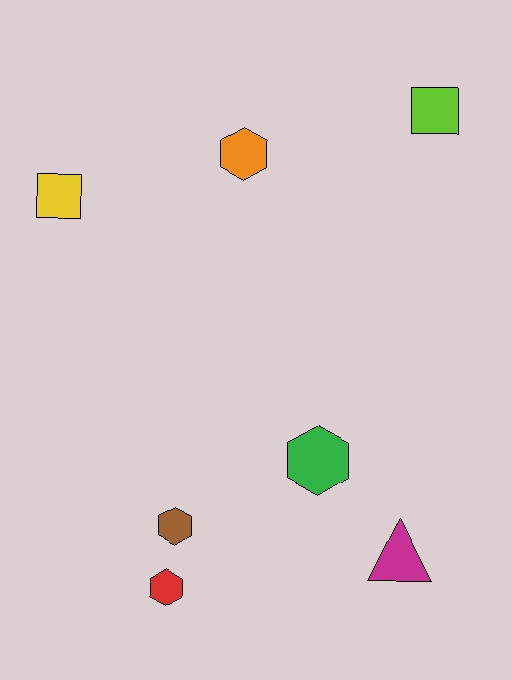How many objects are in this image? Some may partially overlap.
There are 7 objects.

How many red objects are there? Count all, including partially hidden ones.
There is 1 red object.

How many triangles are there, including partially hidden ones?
There is 1 triangle.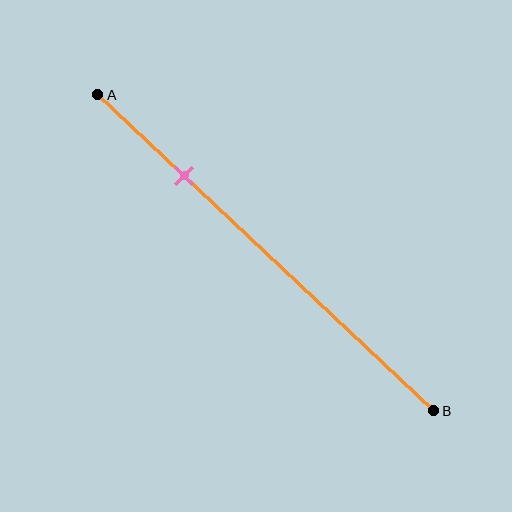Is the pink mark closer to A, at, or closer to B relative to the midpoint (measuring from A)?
The pink mark is closer to point A than the midpoint of segment AB.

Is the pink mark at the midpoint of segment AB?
No, the mark is at about 25% from A, not at the 50% midpoint.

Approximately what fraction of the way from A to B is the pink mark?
The pink mark is approximately 25% of the way from A to B.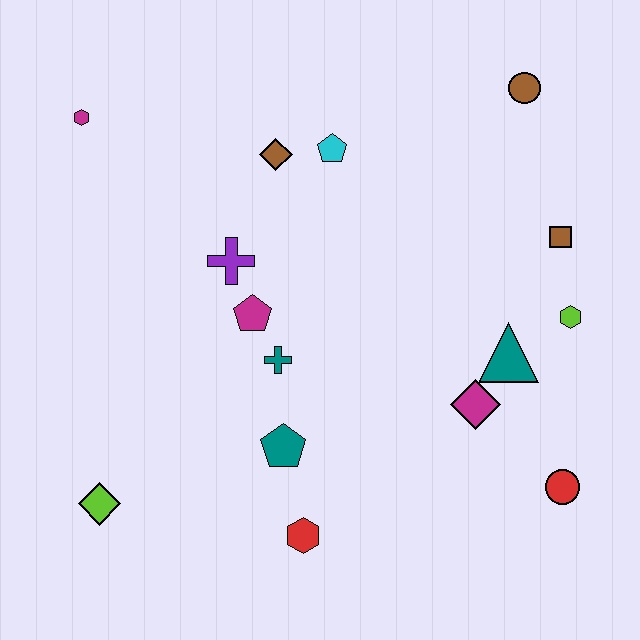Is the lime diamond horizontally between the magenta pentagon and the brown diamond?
No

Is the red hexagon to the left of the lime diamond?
No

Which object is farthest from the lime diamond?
The brown circle is farthest from the lime diamond.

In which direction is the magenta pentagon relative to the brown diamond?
The magenta pentagon is below the brown diamond.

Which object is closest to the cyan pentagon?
The brown diamond is closest to the cyan pentagon.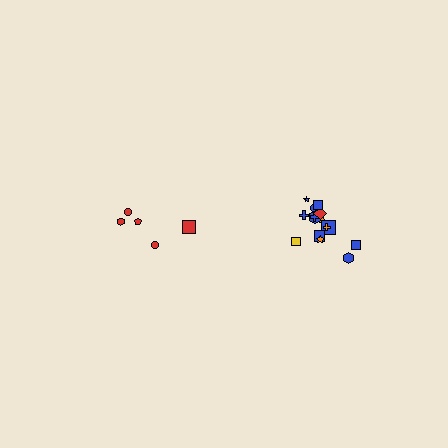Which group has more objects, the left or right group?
The right group.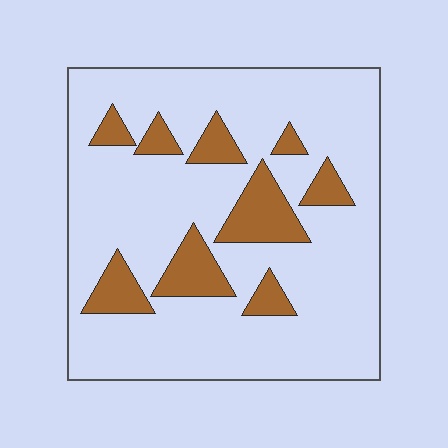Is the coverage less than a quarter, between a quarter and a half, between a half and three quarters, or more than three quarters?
Less than a quarter.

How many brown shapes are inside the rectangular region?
9.